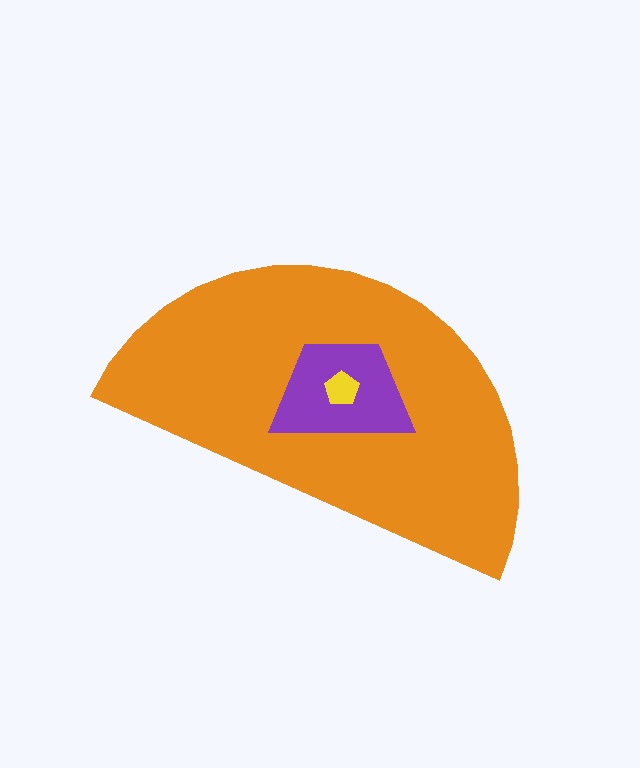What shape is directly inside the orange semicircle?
The purple trapezoid.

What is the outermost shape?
The orange semicircle.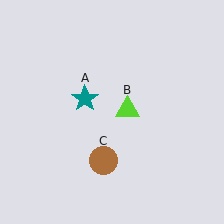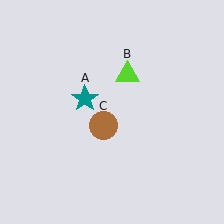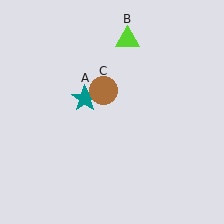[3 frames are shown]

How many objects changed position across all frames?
2 objects changed position: lime triangle (object B), brown circle (object C).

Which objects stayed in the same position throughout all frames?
Teal star (object A) remained stationary.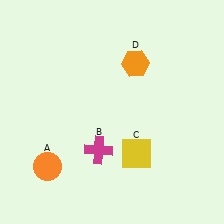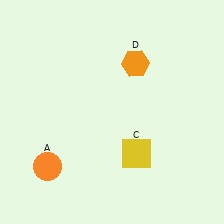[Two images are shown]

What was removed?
The magenta cross (B) was removed in Image 2.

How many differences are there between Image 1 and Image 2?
There is 1 difference between the two images.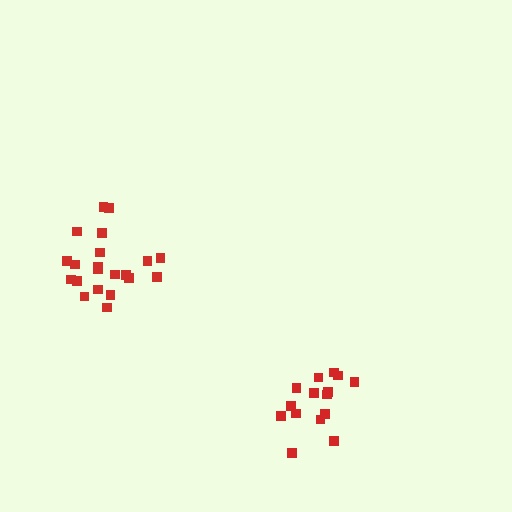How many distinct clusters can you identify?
There are 2 distinct clusters.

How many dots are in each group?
Group 1: 15 dots, Group 2: 21 dots (36 total).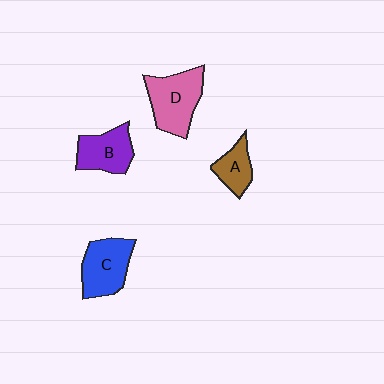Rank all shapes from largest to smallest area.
From largest to smallest: D (pink), C (blue), B (purple), A (brown).